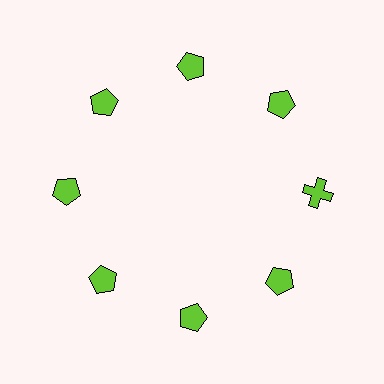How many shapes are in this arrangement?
There are 8 shapes arranged in a ring pattern.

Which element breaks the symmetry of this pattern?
The lime cross at roughly the 3 o'clock position breaks the symmetry. All other shapes are lime pentagons.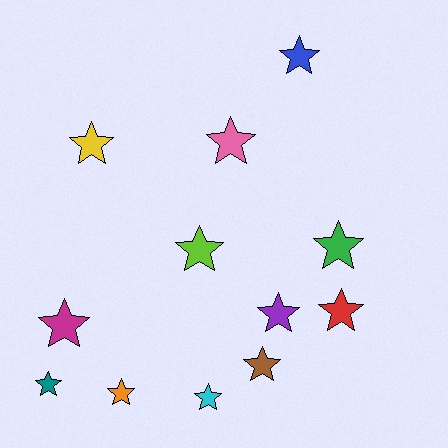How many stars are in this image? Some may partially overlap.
There are 12 stars.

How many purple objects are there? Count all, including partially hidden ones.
There is 1 purple object.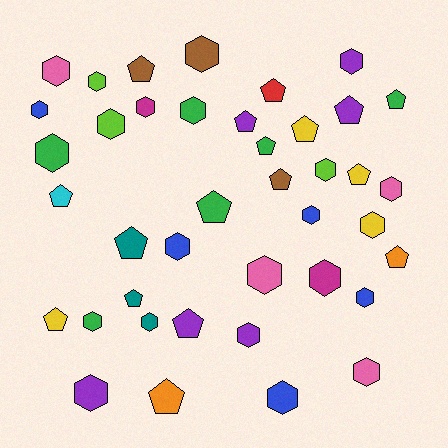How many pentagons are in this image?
There are 17 pentagons.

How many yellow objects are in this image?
There are 4 yellow objects.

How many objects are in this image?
There are 40 objects.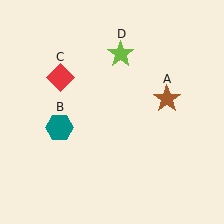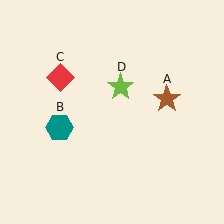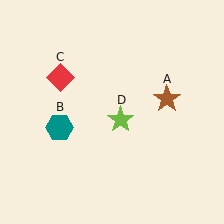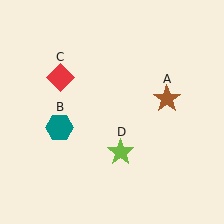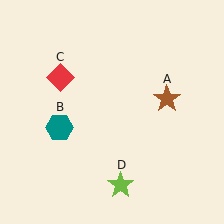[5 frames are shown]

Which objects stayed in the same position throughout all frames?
Brown star (object A) and teal hexagon (object B) and red diamond (object C) remained stationary.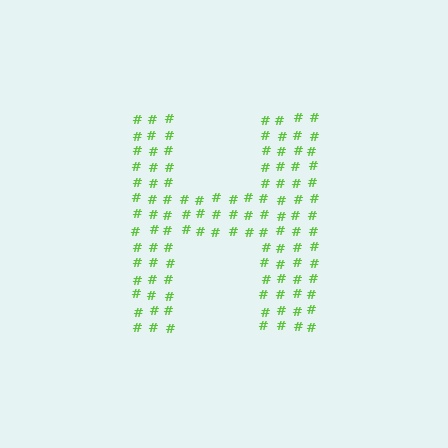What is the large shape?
The large shape is the letter H.